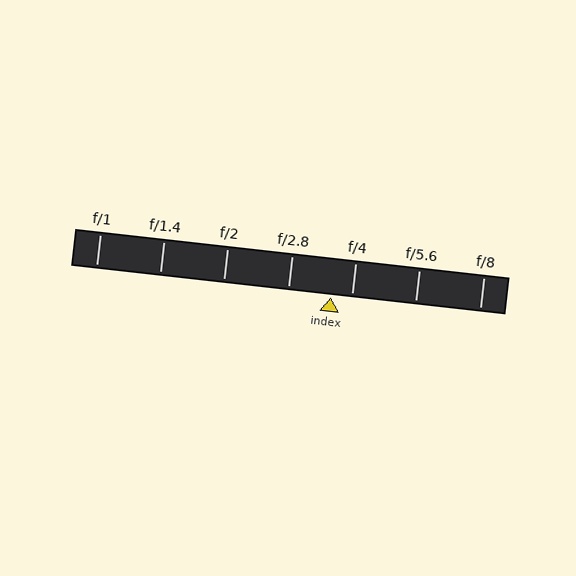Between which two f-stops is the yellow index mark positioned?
The index mark is between f/2.8 and f/4.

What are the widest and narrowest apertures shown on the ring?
The widest aperture shown is f/1 and the narrowest is f/8.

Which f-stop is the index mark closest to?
The index mark is closest to f/4.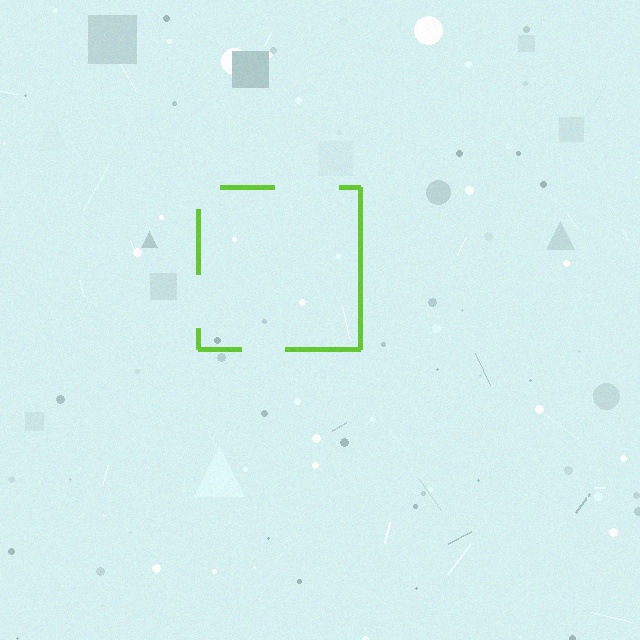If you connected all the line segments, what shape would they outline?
They would outline a square.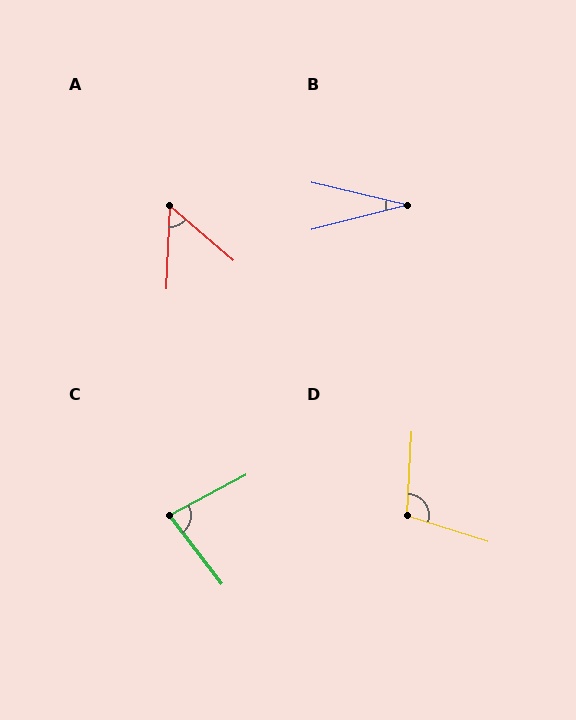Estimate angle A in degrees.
Approximately 52 degrees.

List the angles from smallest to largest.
B (28°), A (52°), C (80°), D (104°).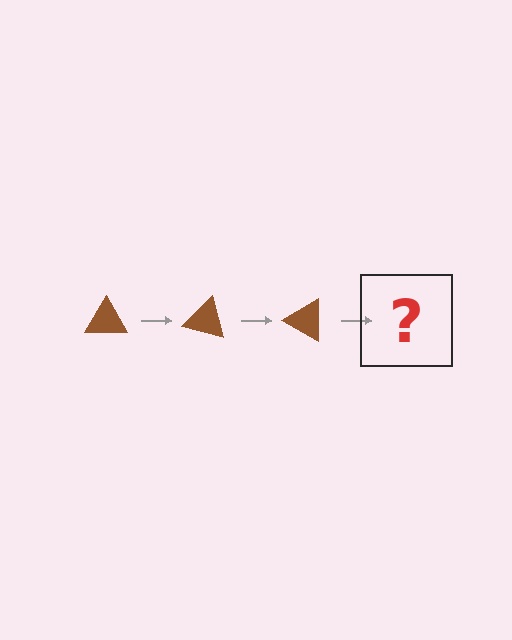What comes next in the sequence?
The next element should be a brown triangle rotated 45 degrees.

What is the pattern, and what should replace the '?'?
The pattern is that the triangle rotates 15 degrees each step. The '?' should be a brown triangle rotated 45 degrees.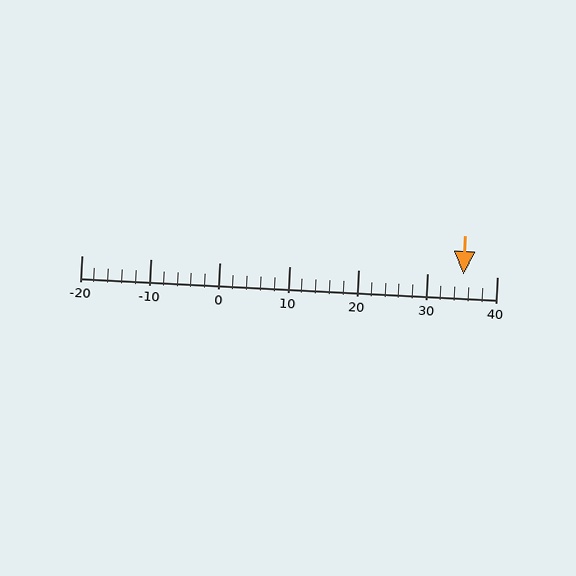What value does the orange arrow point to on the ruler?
The orange arrow points to approximately 35.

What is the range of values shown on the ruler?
The ruler shows values from -20 to 40.